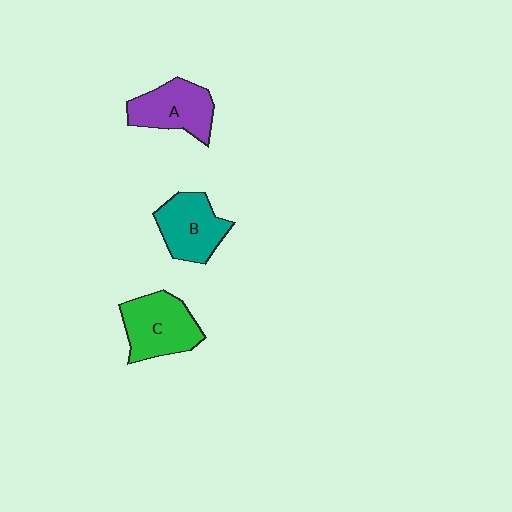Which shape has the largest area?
Shape C (green).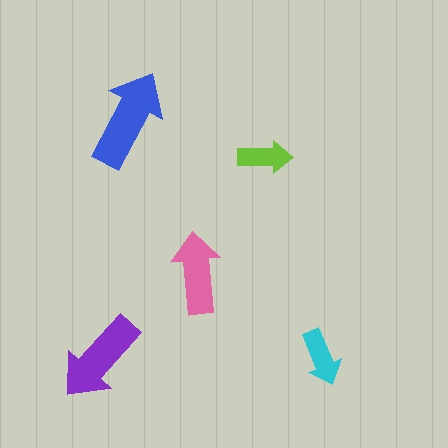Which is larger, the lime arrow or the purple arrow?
The purple one.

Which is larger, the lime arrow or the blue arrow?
The blue one.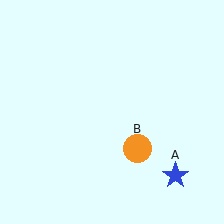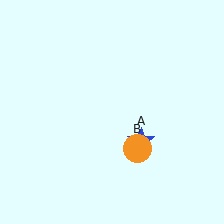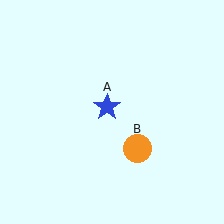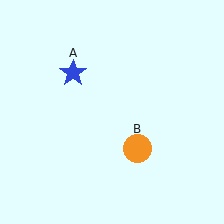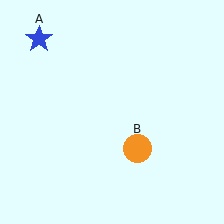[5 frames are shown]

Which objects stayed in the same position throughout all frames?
Orange circle (object B) remained stationary.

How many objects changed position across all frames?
1 object changed position: blue star (object A).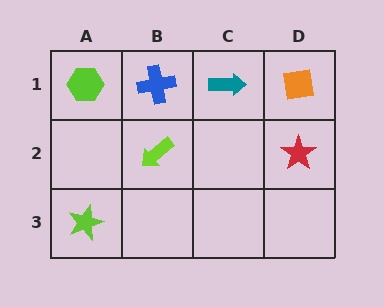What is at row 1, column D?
An orange square.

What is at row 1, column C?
A teal arrow.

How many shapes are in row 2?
2 shapes.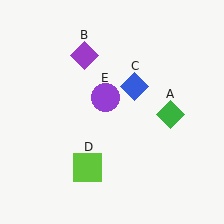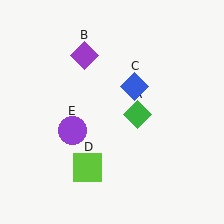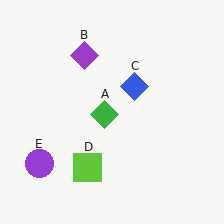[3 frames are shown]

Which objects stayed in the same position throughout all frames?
Purple diamond (object B) and blue diamond (object C) and lime square (object D) remained stationary.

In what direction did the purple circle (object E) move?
The purple circle (object E) moved down and to the left.